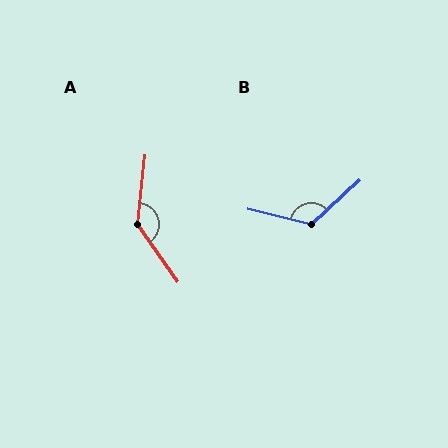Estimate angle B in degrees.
Approximately 124 degrees.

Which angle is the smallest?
B, at approximately 124 degrees.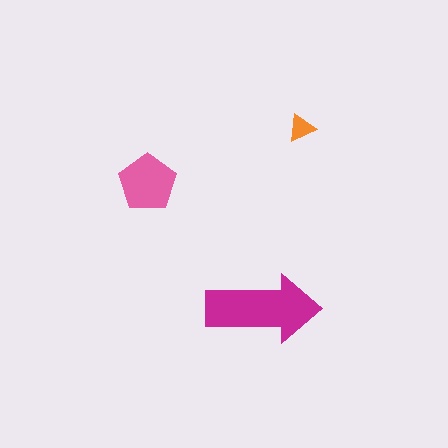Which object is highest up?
The orange triangle is topmost.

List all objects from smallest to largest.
The orange triangle, the pink pentagon, the magenta arrow.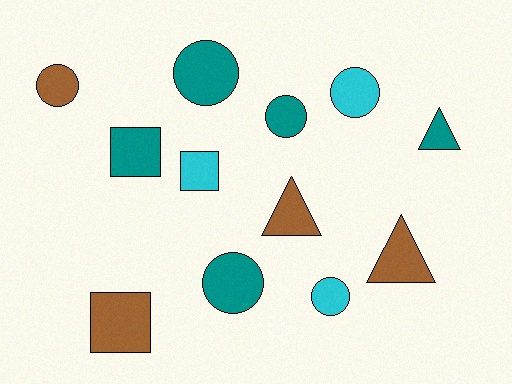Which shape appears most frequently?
Circle, with 6 objects.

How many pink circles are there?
There are no pink circles.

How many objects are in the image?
There are 12 objects.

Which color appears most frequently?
Teal, with 5 objects.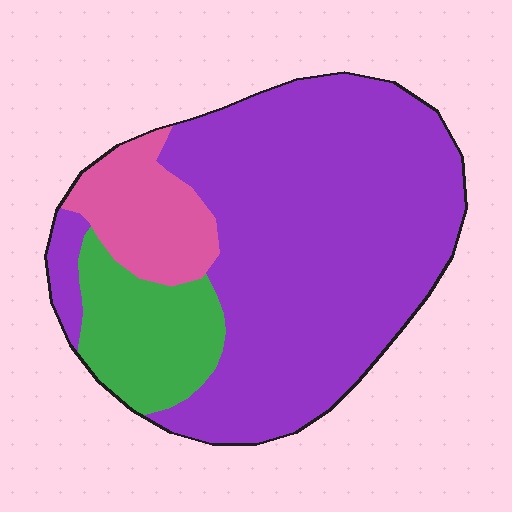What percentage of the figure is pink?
Pink covers about 15% of the figure.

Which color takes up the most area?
Purple, at roughly 70%.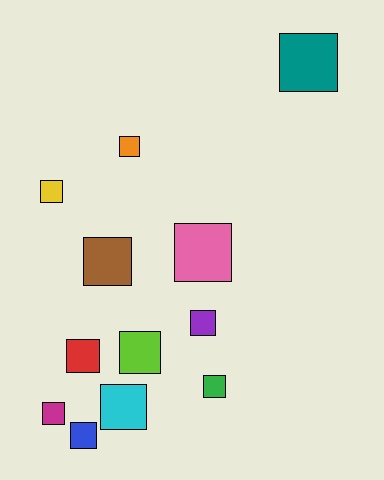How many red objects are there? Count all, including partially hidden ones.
There is 1 red object.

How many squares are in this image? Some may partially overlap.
There are 12 squares.